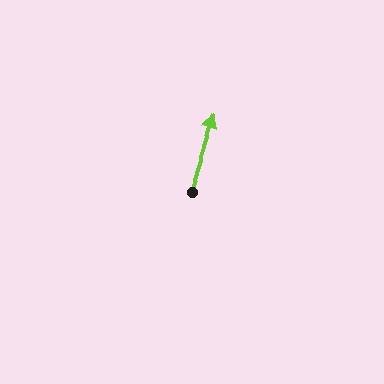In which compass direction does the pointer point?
North.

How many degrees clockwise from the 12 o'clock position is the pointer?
Approximately 17 degrees.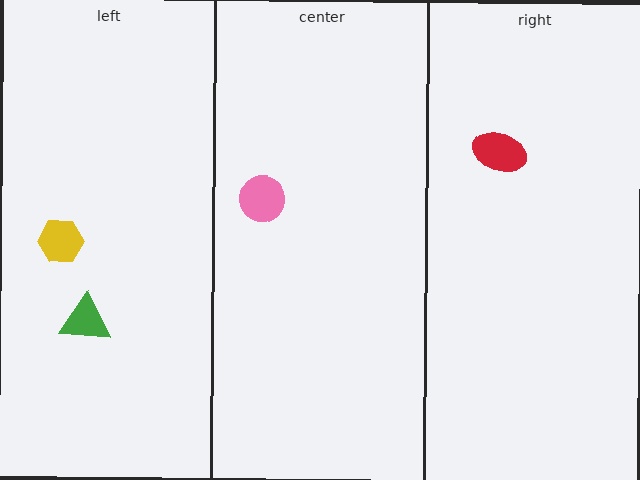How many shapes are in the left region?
2.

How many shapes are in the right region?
1.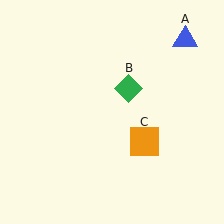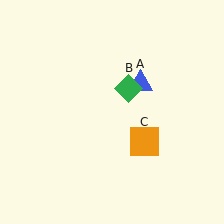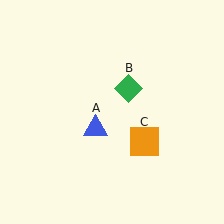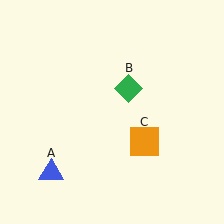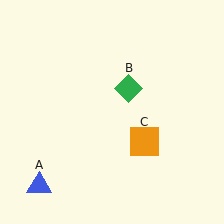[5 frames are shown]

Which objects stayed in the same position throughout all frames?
Green diamond (object B) and orange square (object C) remained stationary.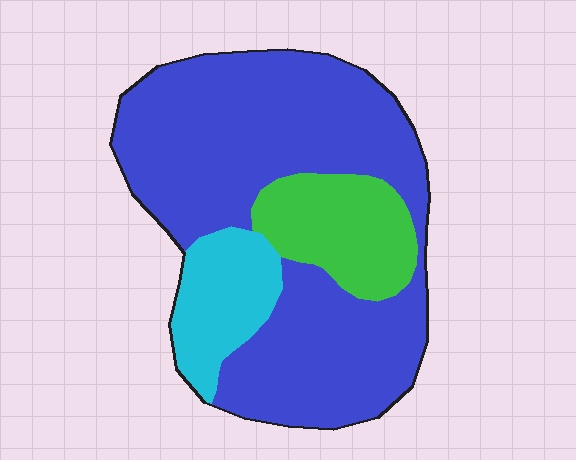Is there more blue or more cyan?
Blue.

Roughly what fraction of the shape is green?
Green covers roughly 15% of the shape.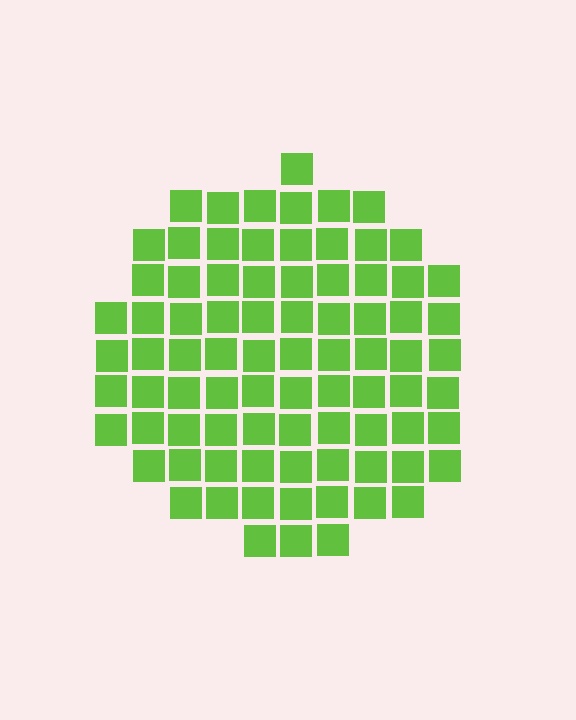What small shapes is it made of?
It is made of small squares.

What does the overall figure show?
The overall figure shows a circle.